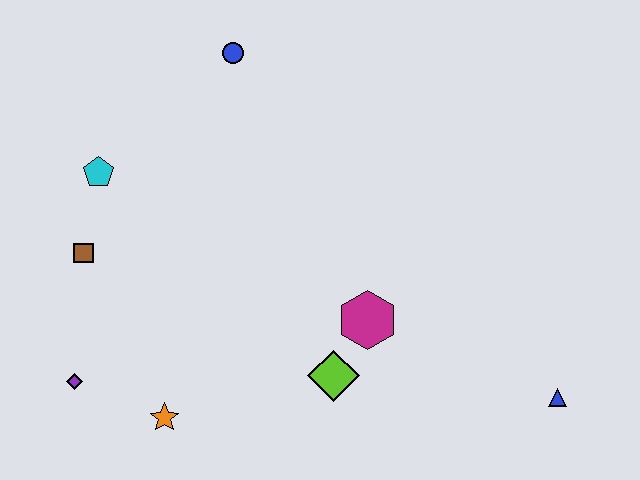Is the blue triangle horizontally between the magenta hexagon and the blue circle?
No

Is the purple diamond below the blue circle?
Yes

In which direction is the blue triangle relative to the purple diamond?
The blue triangle is to the right of the purple diamond.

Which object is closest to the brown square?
The cyan pentagon is closest to the brown square.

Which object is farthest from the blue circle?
The blue triangle is farthest from the blue circle.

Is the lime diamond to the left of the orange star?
No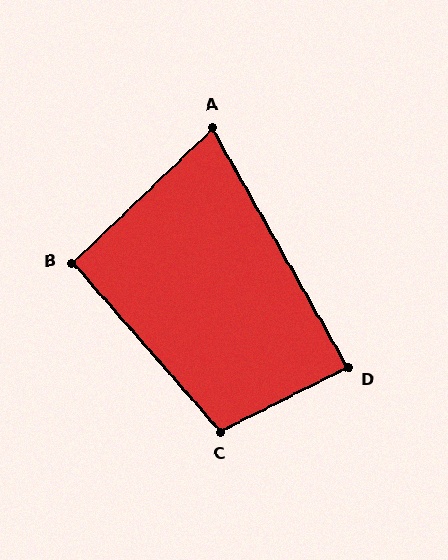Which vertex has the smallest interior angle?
A, at approximately 76 degrees.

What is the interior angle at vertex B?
Approximately 93 degrees (approximately right).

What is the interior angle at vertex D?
Approximately 87 degrees (approximately right).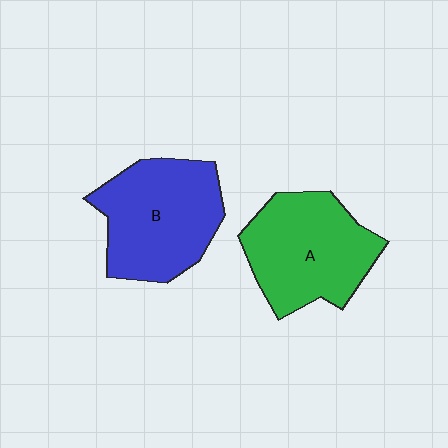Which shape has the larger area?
Shape B (blue).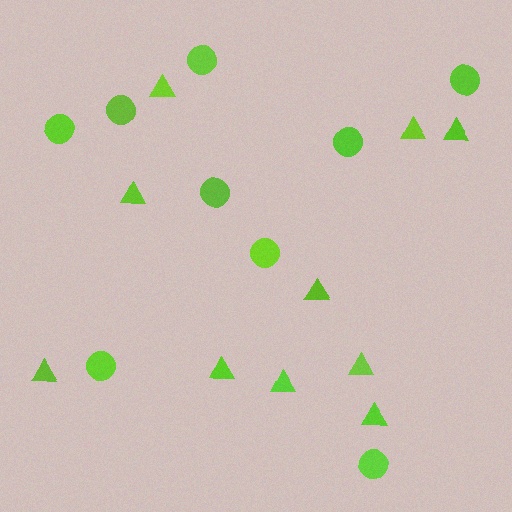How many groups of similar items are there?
There are 2 groups: one group of triangles (10) and one group of circles (9).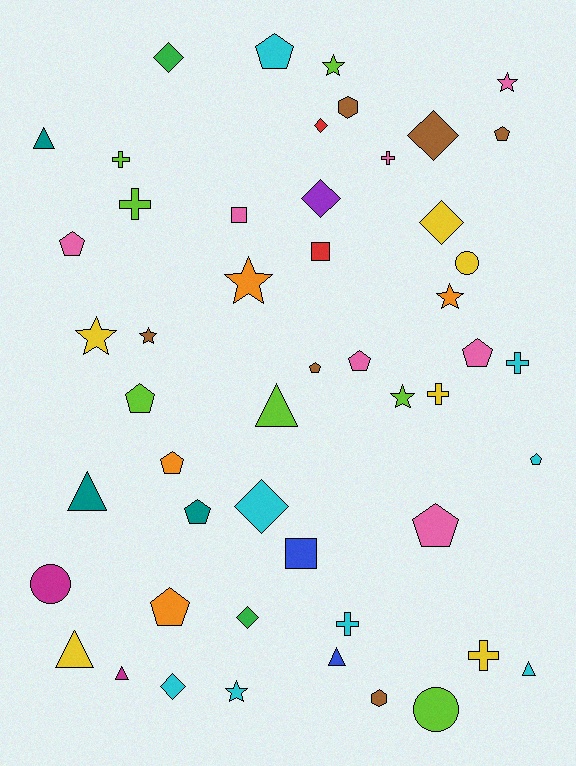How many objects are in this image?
There are 50 objects.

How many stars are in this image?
There are 8 stars.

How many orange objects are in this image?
There are 4 orange objects.